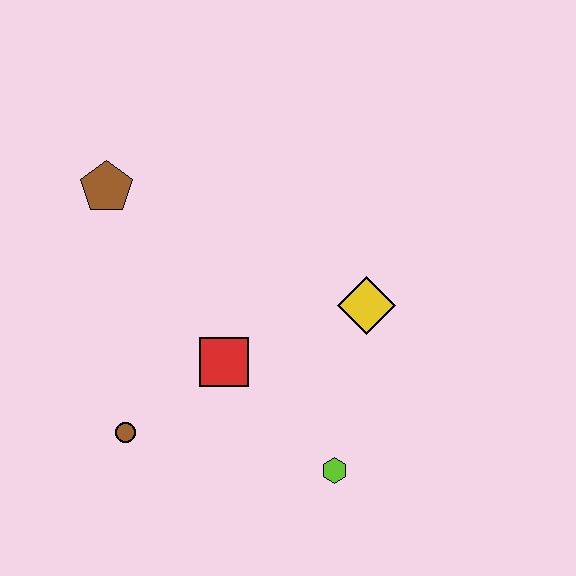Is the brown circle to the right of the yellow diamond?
No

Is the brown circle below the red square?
Yes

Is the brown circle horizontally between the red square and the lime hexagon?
No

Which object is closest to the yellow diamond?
The red square is closest to the yellow diamond.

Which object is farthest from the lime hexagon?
The brown pentagon is farthest from the lime hexagon.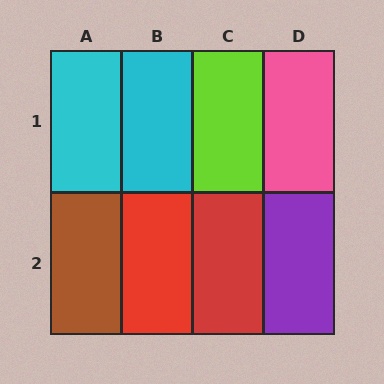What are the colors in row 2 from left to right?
Brown, red, red, purple.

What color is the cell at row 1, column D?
Pink.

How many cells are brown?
1 cell is brown.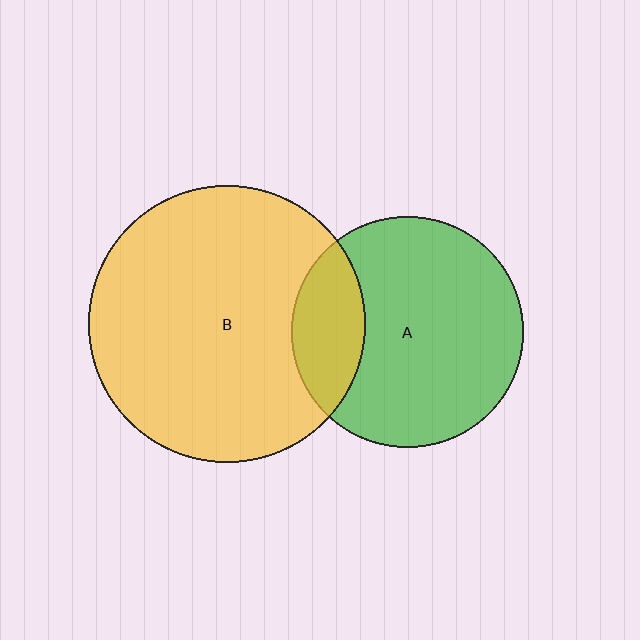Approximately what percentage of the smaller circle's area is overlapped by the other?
Approximately 20%.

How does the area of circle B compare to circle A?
Approximately 1.4 times.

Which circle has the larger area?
Circle B (yellow).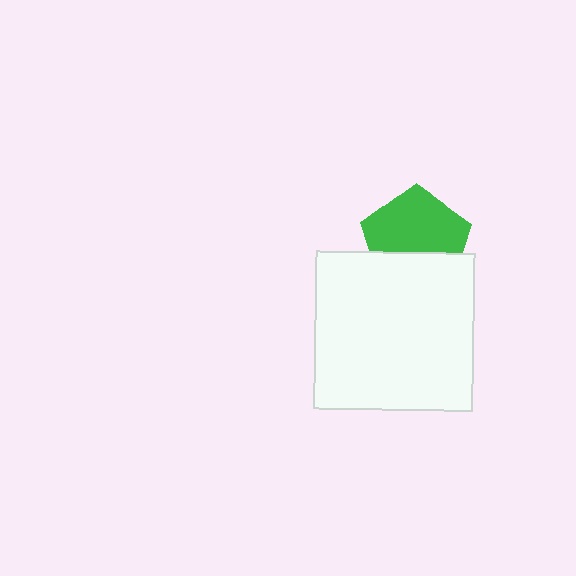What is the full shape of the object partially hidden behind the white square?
The partially hidden object is a green pentagon.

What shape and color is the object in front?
The object in front is a white square.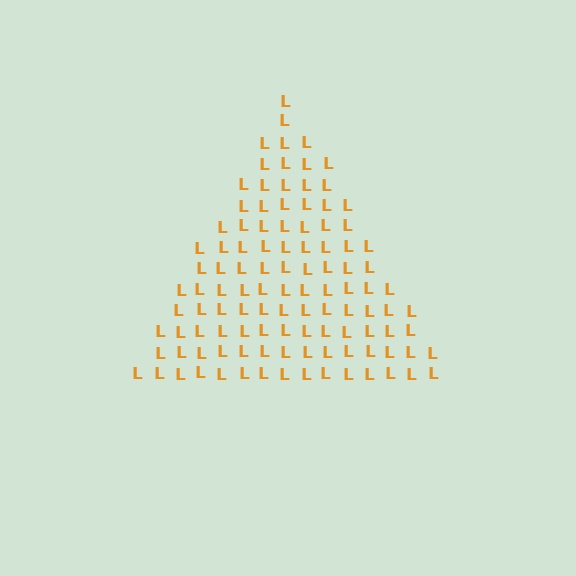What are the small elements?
The small elements are letter L's.